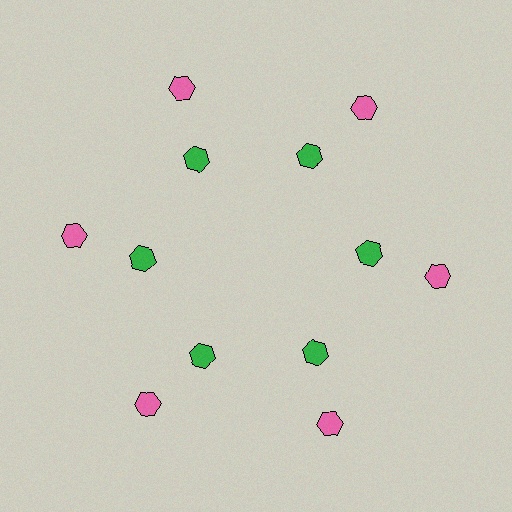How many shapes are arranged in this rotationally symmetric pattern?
There are 12 shapes, arranged in 6 groups of 2.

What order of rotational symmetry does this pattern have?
This pattern has 6-fold rotational symmetry.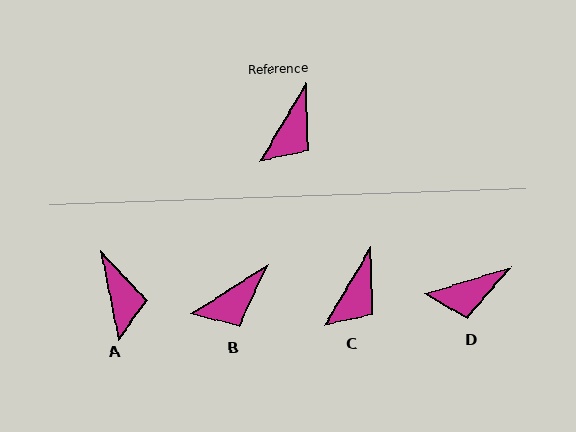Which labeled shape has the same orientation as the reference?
C.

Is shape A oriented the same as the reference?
No, it is off by about 42 degrees.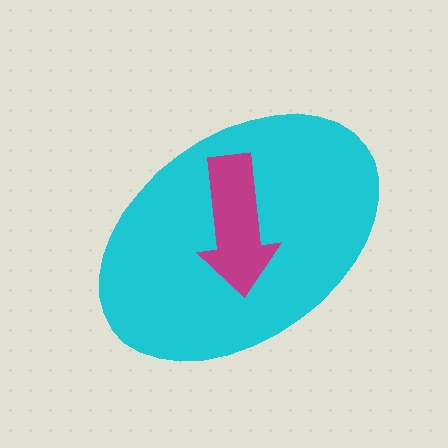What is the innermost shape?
The magenta arrow.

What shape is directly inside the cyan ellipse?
The magenta arrow.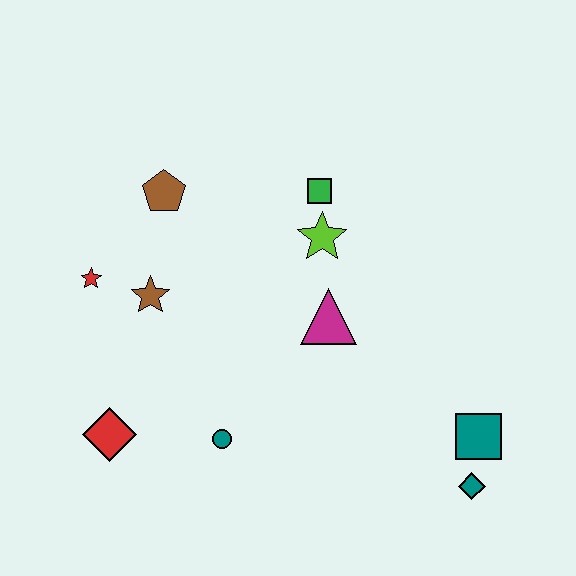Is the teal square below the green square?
Yes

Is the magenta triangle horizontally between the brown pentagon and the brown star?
No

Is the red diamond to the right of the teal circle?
No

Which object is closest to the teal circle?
The red diamond is closest to the teal circle.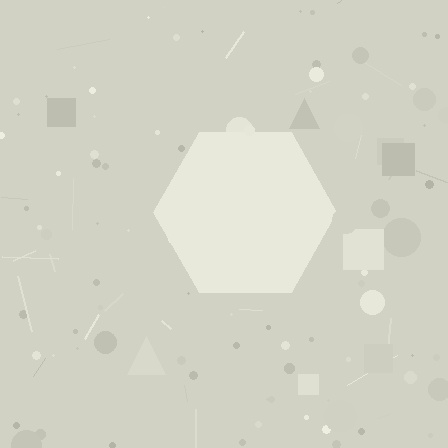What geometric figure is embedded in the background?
A hexagon is embedded in the background.